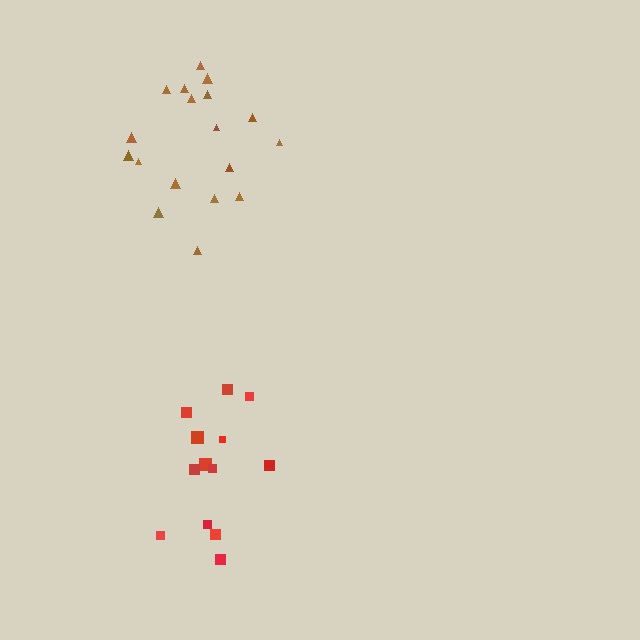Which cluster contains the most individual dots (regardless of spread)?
Brown (18).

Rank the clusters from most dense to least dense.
brown, red.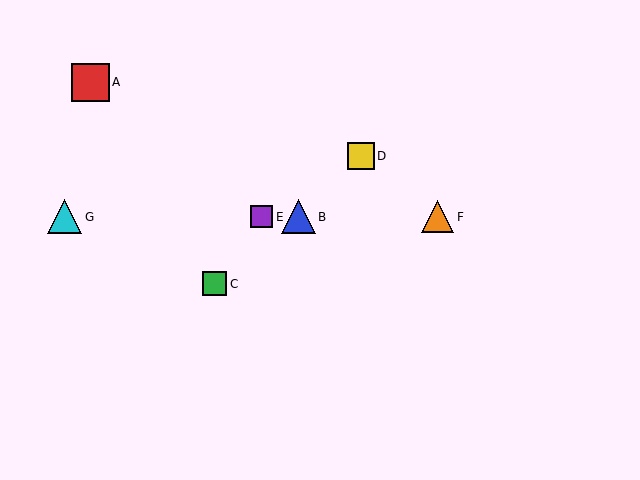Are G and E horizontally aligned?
Yes, both are at y≈217.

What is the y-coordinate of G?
Object G is at y≈217.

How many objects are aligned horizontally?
4 objects (B, E, F, G) are aligned horizontally.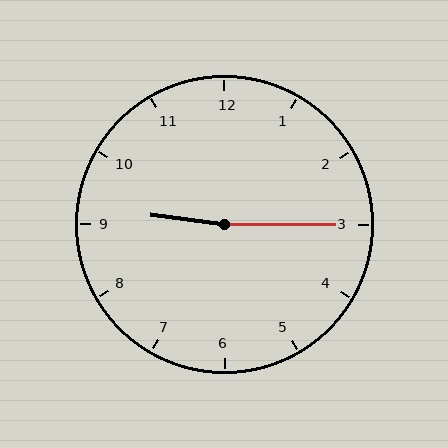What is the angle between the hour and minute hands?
Approximately 172 degrees.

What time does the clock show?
9:15.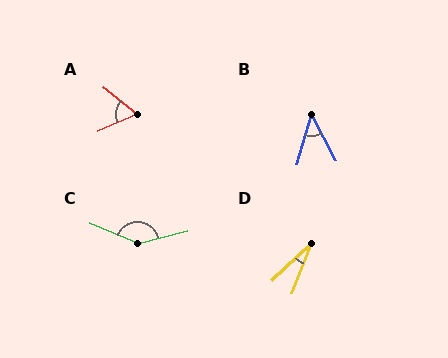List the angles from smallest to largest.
D (26°), B (44°), A (63°), C (143°).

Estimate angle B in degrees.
Approximately 44 degrees.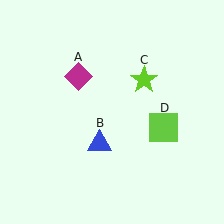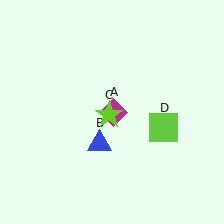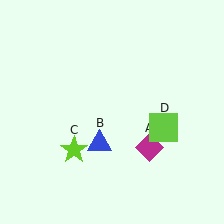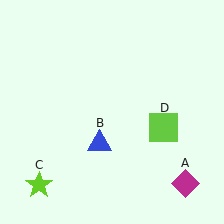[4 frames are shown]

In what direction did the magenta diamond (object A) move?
The magenta diamond (object A) moved down and to the right.